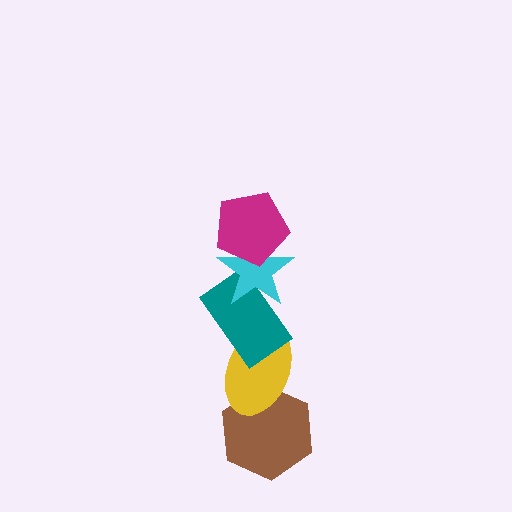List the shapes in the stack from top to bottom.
From top to bottom: the magenta pentagon, the cyan star, the teal rectangle, the yellow ellipse, the brown hexagon.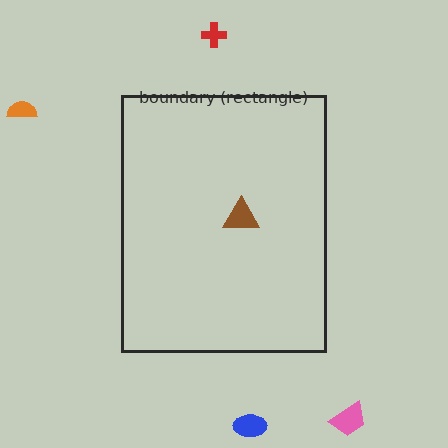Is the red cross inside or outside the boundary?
Outside.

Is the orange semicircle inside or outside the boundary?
Outside.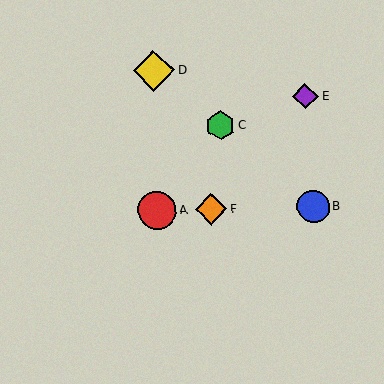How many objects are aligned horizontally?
3 objects (A, B, F) are aligned horizontally.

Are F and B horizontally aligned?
Yes, both are at y≈209.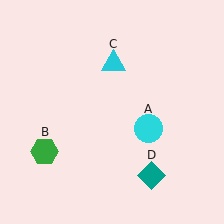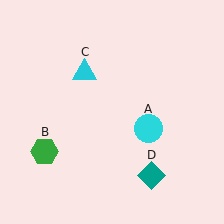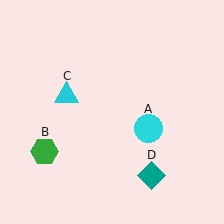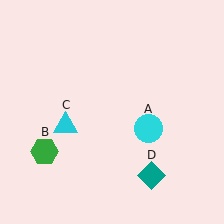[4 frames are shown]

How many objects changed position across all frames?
1 object changed position: cyan triangle (object C).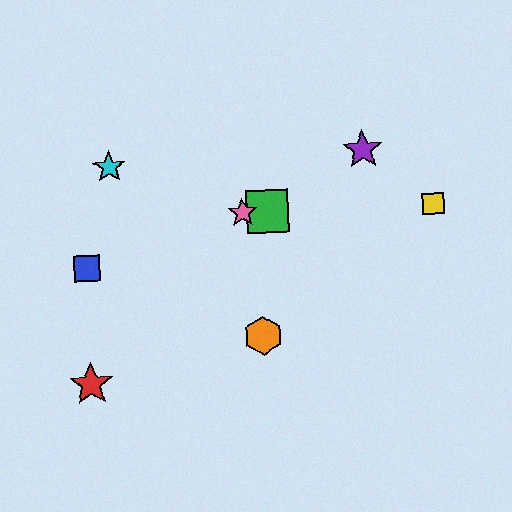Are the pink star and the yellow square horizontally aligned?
Yes, both are at y≈213.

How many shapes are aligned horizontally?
3 shapes (the green square, the yellow square, the pink star) are aligned horizontally.